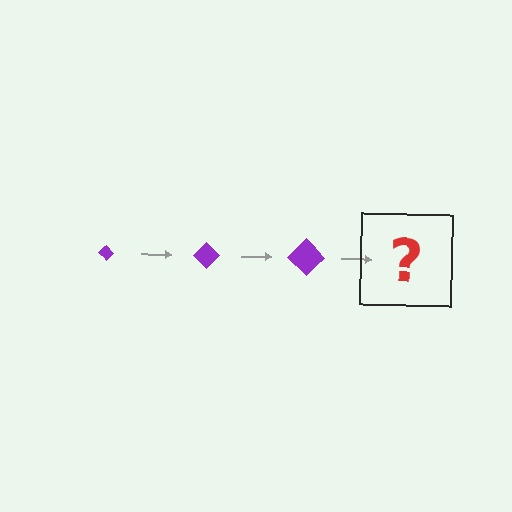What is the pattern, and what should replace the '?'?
The pattern is that the diamond gets progressively larger each step. The '?' should be a purple diamond, larger than the previous one.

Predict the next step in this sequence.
The next step is a purple diamond, larger than the previous one.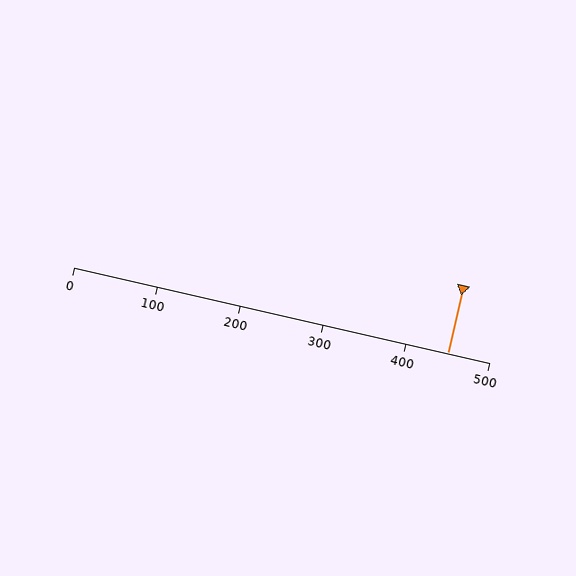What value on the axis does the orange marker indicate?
The marker indicates approximately 450.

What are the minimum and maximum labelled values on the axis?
The axis runs from 0 to 500.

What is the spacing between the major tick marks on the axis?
The major ticks are spaced 100 apart.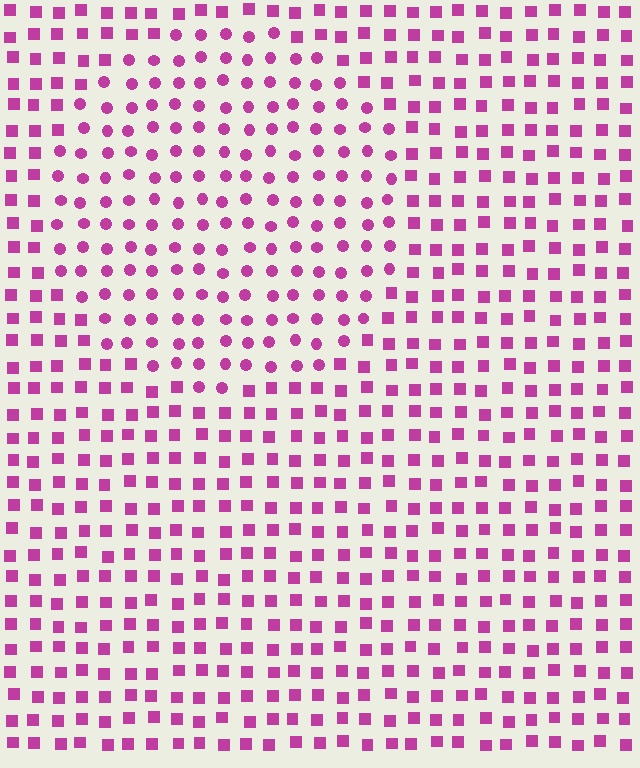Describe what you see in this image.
The image is filled with small magenta elements arranged in a uniform grid. A circle-shaped region contains circles, while the surrounding area contains squares. The boundary is defined purely by the change in element shape.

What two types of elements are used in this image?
The image uses circles inside the circle region and squares outside it.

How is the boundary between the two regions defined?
The boundary is defined by a change in element shape: circles inside vs. squares outside. All elements share the same color and spacing.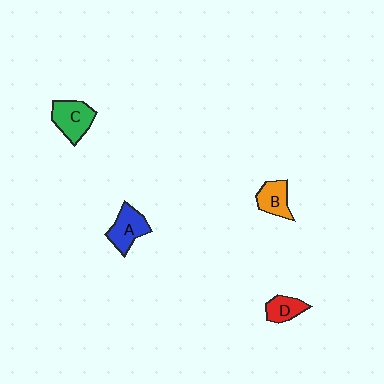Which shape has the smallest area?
Shape D (red).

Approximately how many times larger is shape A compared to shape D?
Approximately 1.5 times.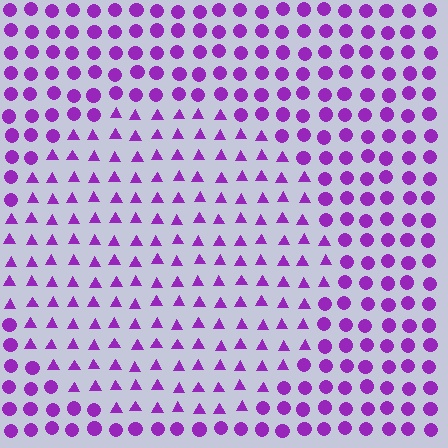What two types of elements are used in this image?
The image uses triangles inside the circle region and circles outside it.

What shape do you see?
I see a circle.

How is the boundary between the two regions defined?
The boundary is defined by a change in element shape: triangles inside vs. circles outside. All elements share the same color and spacing.